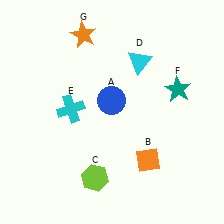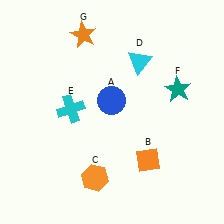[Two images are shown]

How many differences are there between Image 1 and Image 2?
There is 1 difference between the two images.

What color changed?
The hexagon (C) changed from lime in Image 1 to orange in Image 2.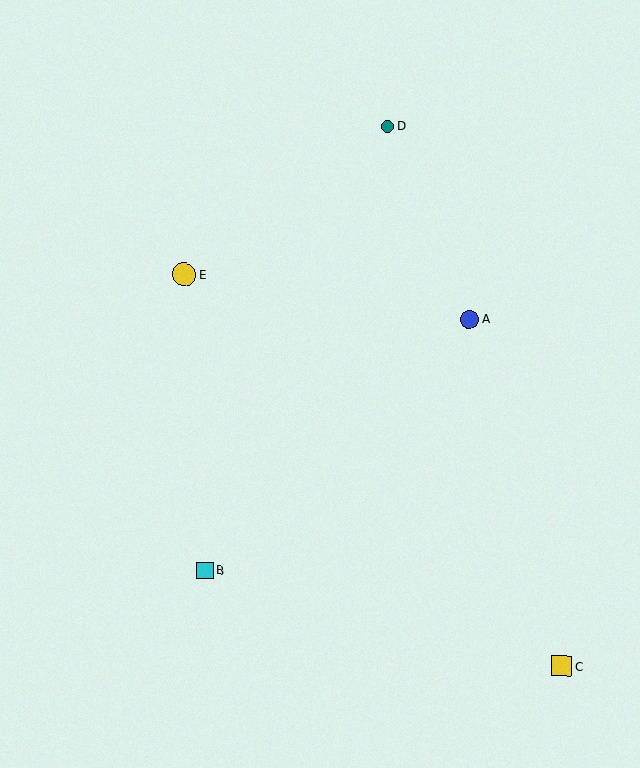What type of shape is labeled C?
Shape C is a yellow square.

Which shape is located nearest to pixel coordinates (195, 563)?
The cyan square (labeled B) at (205, 571) is nearest to that location.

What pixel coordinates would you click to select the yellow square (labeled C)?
Click at (562, 666) to select the yellow square C.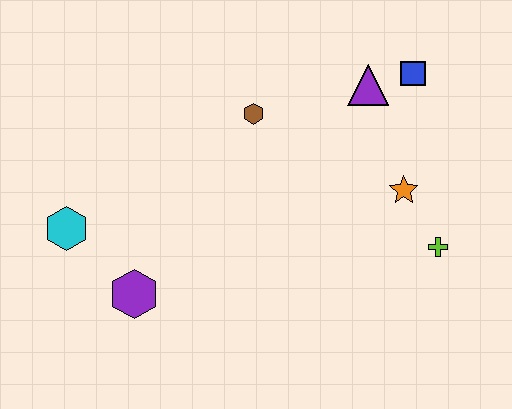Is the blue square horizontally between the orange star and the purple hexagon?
No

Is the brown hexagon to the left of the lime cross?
Yes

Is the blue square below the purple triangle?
No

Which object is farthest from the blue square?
The cyan hexagon is farthest from the blue square.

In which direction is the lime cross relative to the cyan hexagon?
The lime cross is to the right of the cyan hexagon.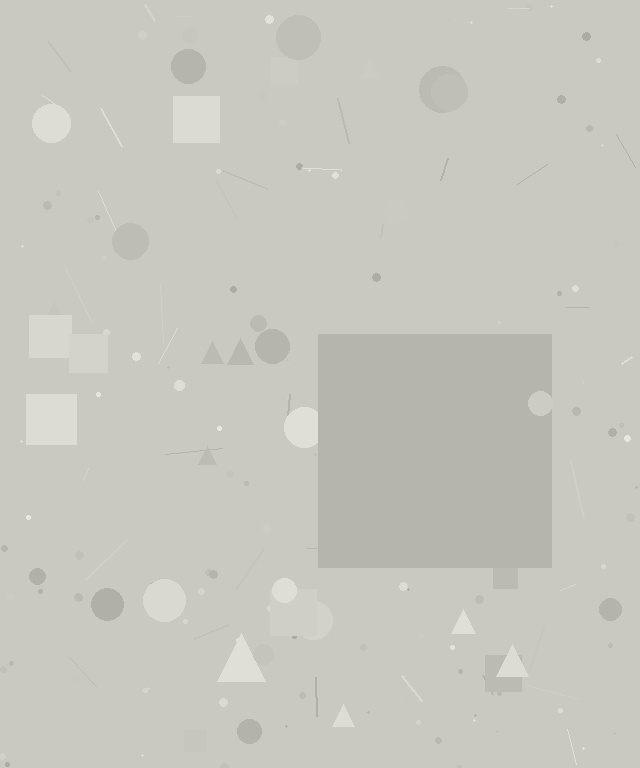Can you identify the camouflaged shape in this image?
The camouflaged shape is a square.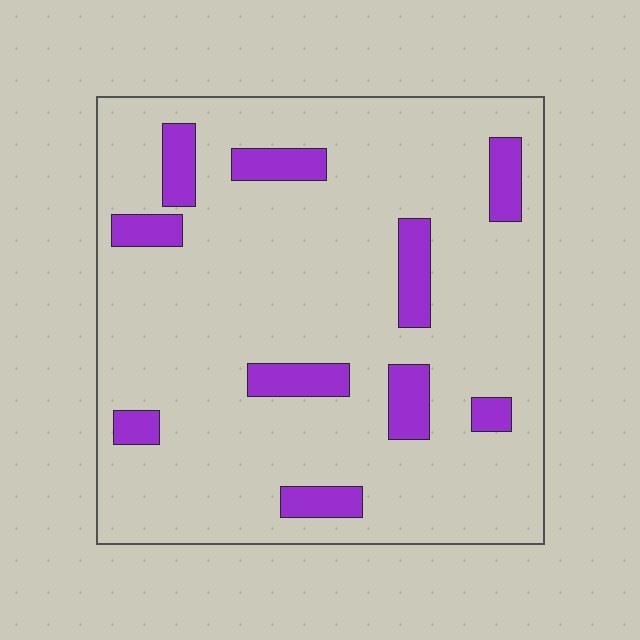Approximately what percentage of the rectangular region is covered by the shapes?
Approximately 15%.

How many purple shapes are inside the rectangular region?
10.